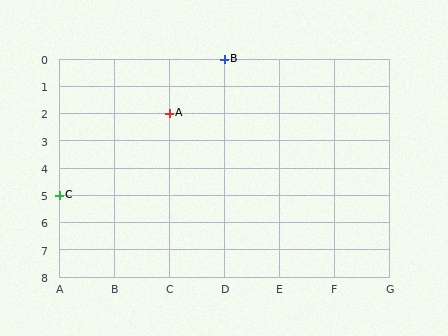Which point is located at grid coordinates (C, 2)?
Point A is at (C, 2).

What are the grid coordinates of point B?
Point B is at grid coordinates (D, 0).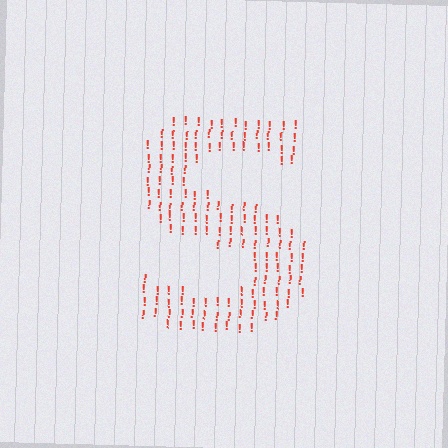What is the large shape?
The large shape is the letter S.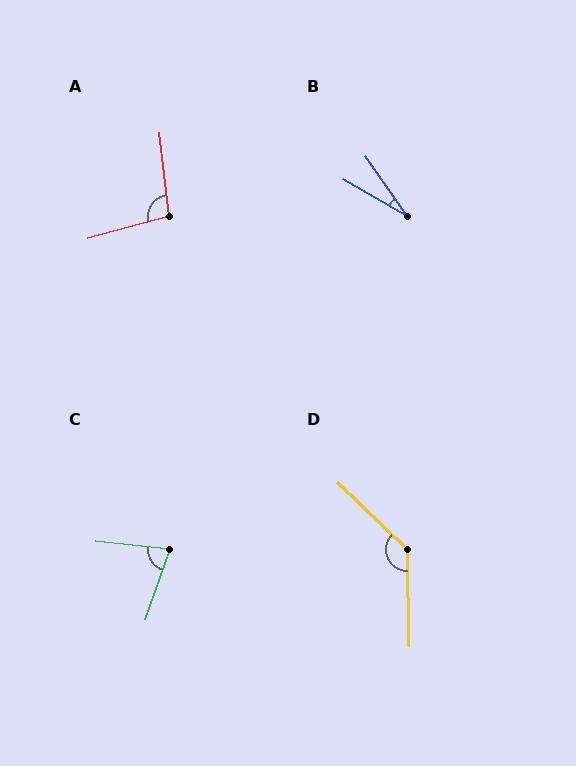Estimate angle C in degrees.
Approximately 76 degrees.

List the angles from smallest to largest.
B (26°), C (76°), A (99°), D (135°).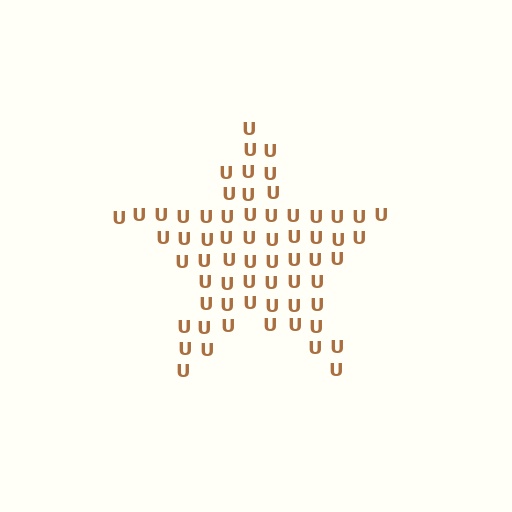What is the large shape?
The large shape is a star.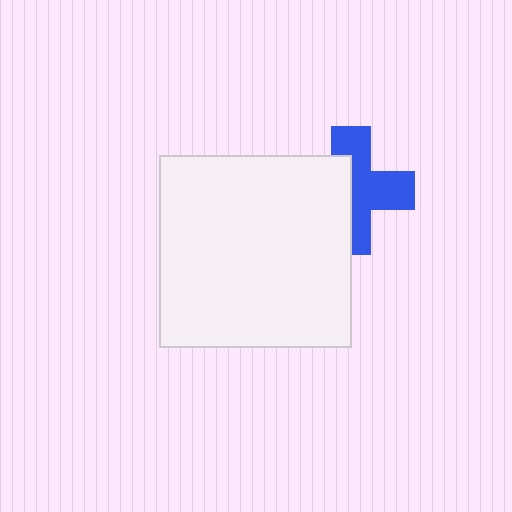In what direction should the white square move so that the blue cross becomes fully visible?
The white square should move left. That is the shortest direction to clear the overlap and leave the blue cross fully visible.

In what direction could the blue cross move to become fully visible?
The blue cross could move right. That would shift it out from behind the white square entirely.